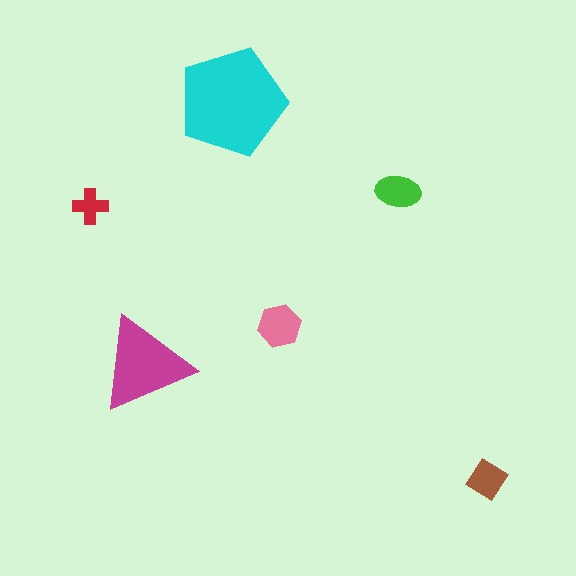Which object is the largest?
The cyan pentagon.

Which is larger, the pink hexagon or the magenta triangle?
The magenta triangle.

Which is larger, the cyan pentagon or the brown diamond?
The cyan pentagon.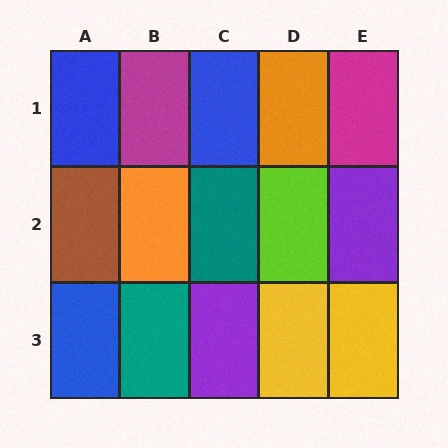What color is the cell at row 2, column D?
Lime.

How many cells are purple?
2 cells are purple.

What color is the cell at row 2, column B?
Orange.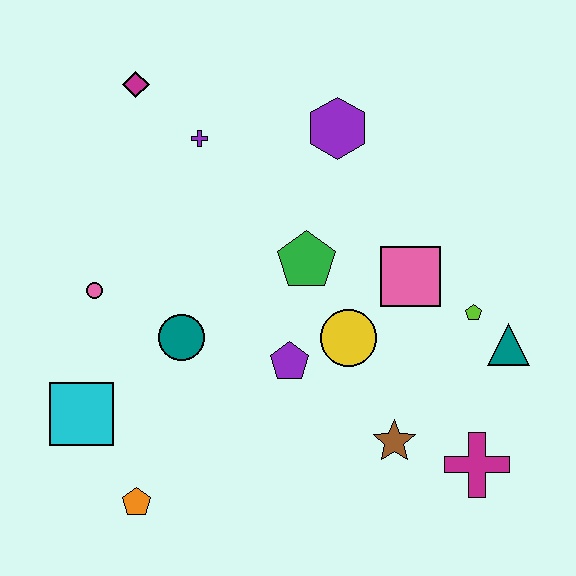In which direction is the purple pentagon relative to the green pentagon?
The purple pentagon is below the green pentagon.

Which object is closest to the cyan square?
The orange pentagon is closest to the cyan square.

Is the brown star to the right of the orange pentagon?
Yes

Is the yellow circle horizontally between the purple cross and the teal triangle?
Yes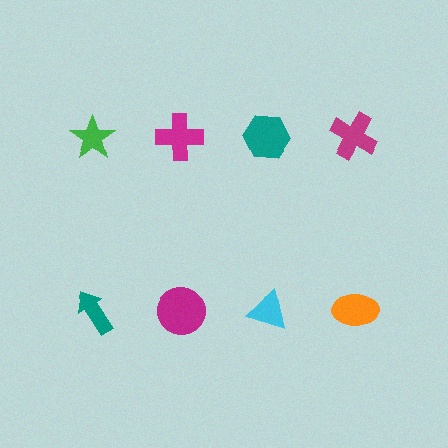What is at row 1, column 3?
A teal hexagon.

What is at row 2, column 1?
A teal arrow.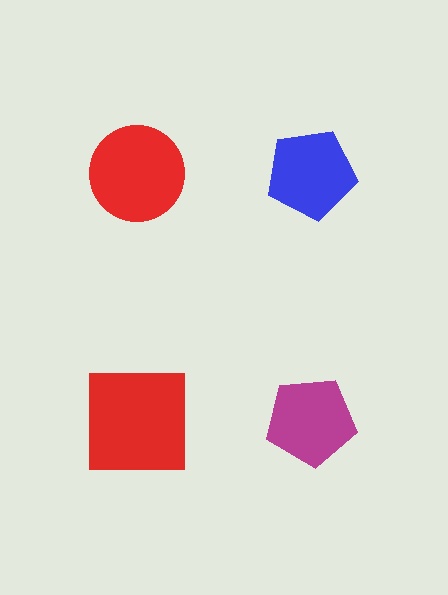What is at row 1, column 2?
A blue pentagon.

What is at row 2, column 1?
A red square.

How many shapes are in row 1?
2 shapes.